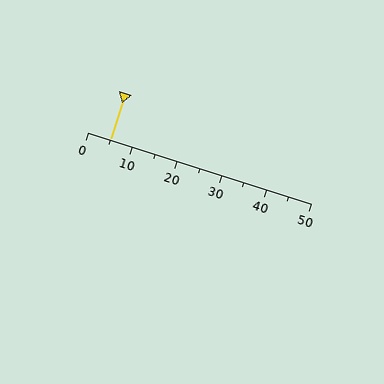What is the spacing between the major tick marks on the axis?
The major ticks are spaced 10 apart.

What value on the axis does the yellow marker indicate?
The marker indicates approximately 5.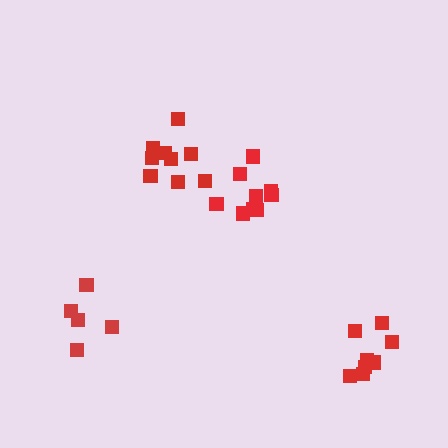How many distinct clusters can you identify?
There are 4 distinct clusters.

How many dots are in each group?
Group 1: 9 dots, Group 2: 9 dots, Group 3: 8 dots, Group 4: 5 dots (31 total).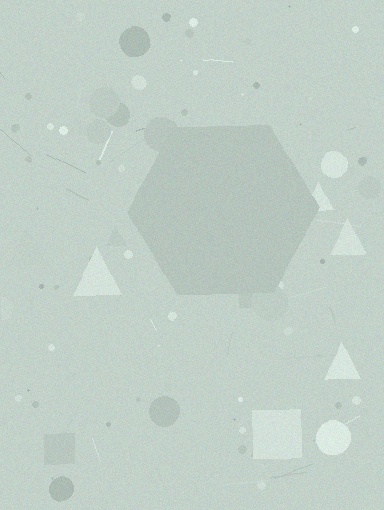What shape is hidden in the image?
A hexagon is hidden in the image.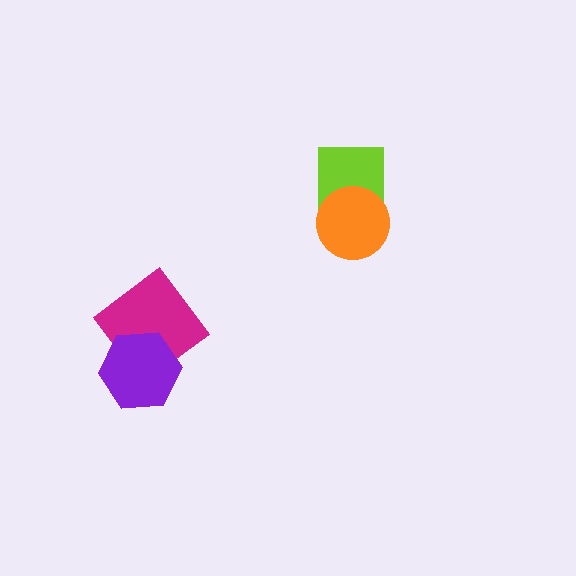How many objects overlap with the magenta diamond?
1 object overlaps with the magenta diamond.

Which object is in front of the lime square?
The orange circle is in front of the lime square.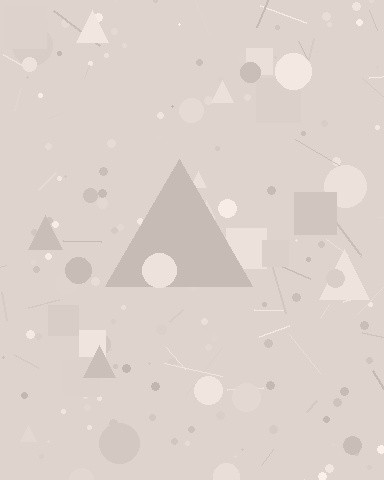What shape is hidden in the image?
A triangle is hidden in the image.